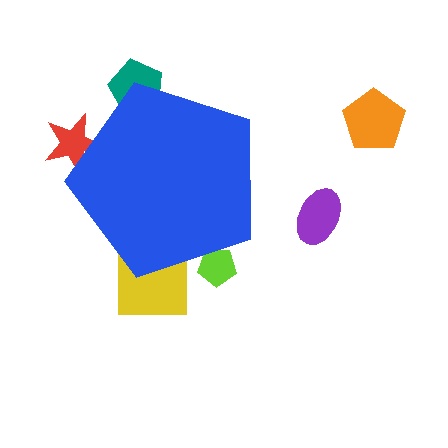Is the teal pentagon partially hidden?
Yes, the teal pentagon is partially hidden behind the blue pentagon.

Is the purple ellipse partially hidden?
No, the purple ellipse is fully visible.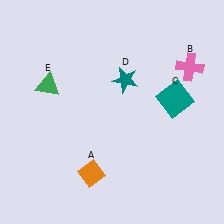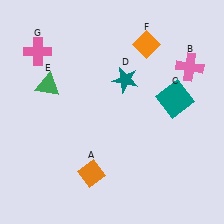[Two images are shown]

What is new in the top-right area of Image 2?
An orange diamond (F) was added in the top-right area of Image 2.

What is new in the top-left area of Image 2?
A pink cross (G) was added in the top-left area of Image 2.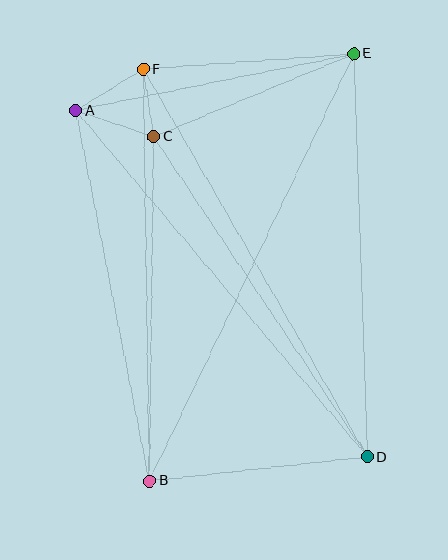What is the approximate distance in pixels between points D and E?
The distance between D and E is approximately 404 pixels.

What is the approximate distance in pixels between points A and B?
The distance between A and B is approximately 377 pixels.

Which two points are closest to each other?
Points C and F are closest to each other.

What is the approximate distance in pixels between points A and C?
The distance between A and C is approximately 82 pixels.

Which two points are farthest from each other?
Points B and E are farthest from each other.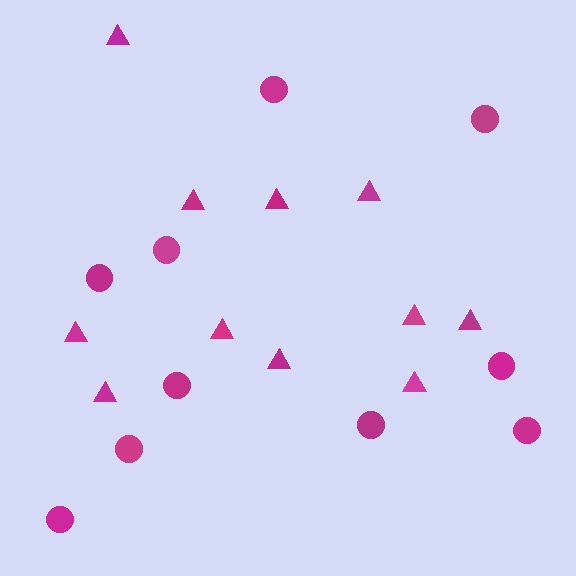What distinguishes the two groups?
There are 2 groups: one group of triangles (11) and one group of circles (10).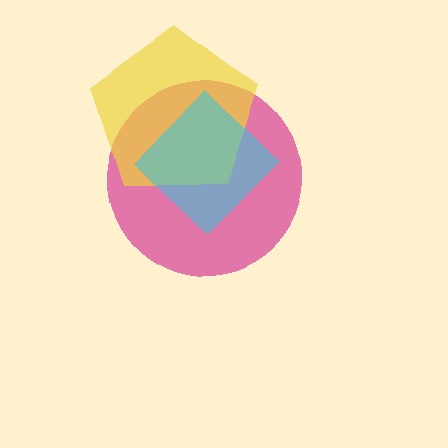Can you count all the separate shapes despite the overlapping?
Yes, there are 3 separate shapes.